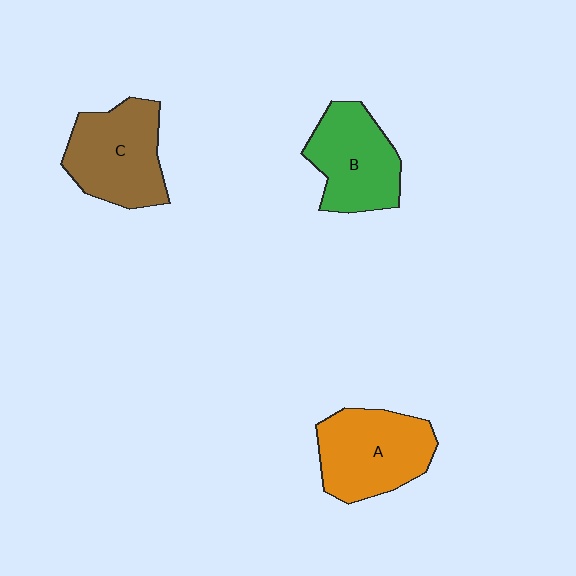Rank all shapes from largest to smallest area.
From largest to smallest: A (orange), C (brown), B (green).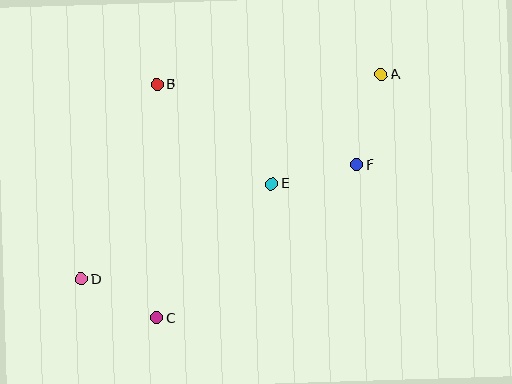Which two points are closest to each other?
Points C and D are closest to each other.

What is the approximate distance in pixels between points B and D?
The distance between B and D is approximately 209 pixels.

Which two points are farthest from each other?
Points A and D are farthest from each other.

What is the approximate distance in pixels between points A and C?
The distance between A and C is approximately 331 pixels.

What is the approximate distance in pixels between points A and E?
The distance between A and E is approximately 155 pixels.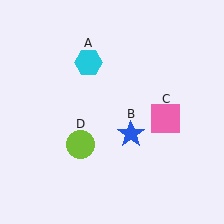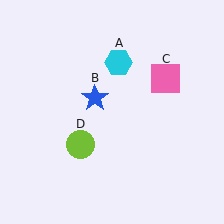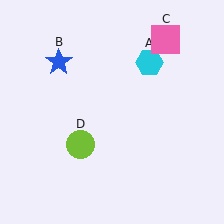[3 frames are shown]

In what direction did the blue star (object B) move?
The blue star (object B) moved up and to the left.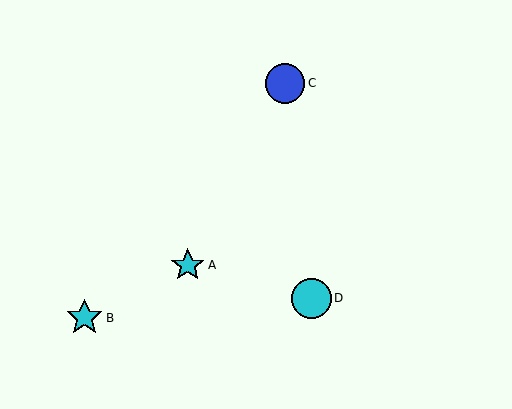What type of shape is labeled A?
Shape A is a cyan star.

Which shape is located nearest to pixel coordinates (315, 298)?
The cyan circle (labeled D) at (311, 298) is nearest to that location.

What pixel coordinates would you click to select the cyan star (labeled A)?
Click at (188, 265) to select the cyan star A.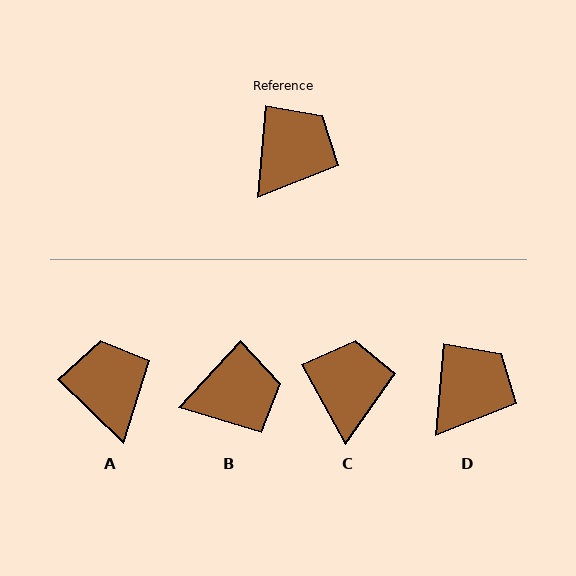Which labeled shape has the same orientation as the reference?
D.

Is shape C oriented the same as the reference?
No, it is off by about 33 degrees.